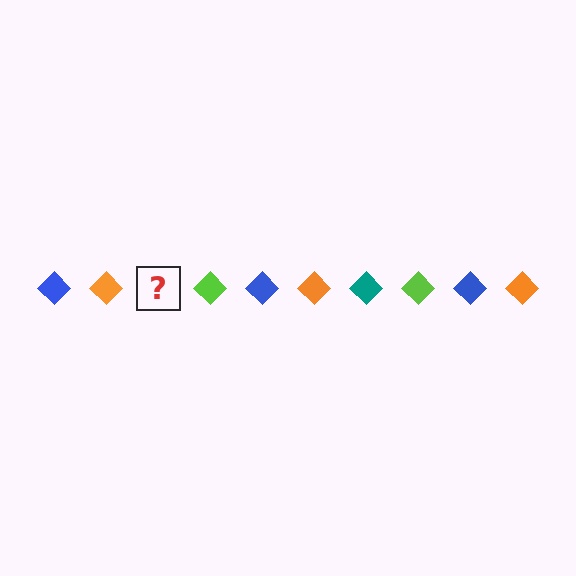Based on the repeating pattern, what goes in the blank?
The blank should be a teal diamond.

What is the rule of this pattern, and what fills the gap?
The rule is that the pattern cycles through blue, orange, teal, lime diamonds. The gap should be filled with a teal diamond.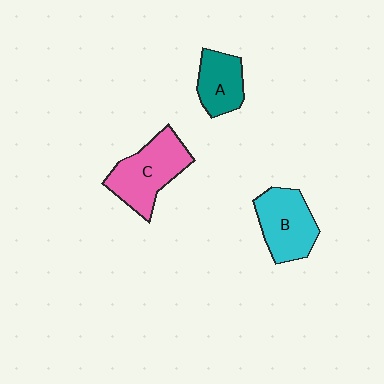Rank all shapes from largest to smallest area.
From largest to smallest: C (pink), B (cyan), A (teal).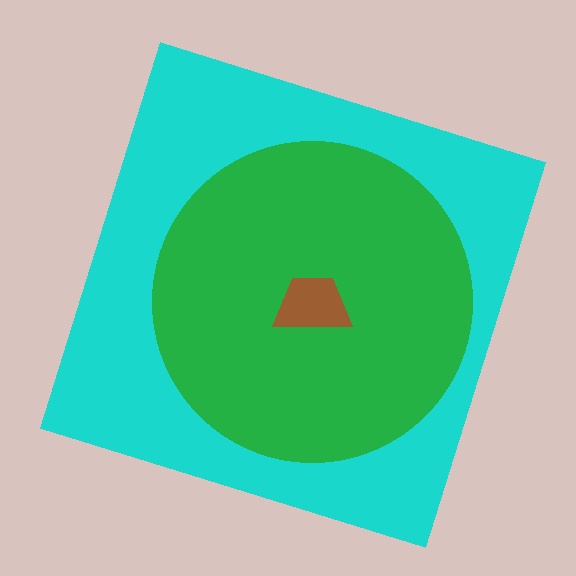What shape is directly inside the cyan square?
The green circle.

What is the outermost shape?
The cyan square.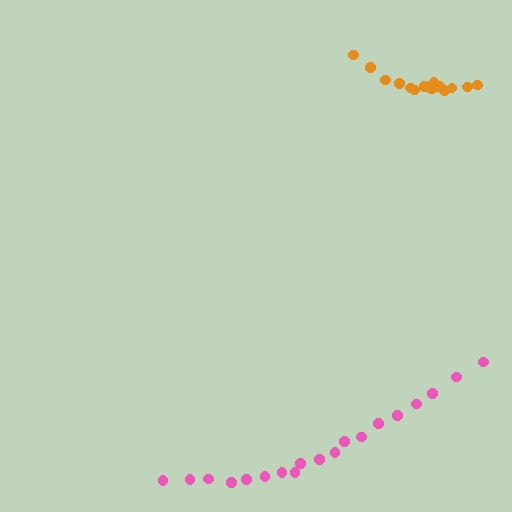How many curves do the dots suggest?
There are 2 distinct paths.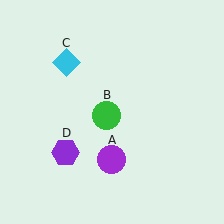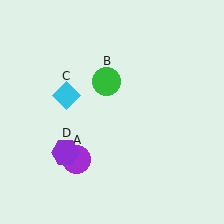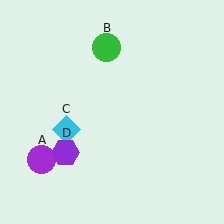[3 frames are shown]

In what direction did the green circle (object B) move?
The green circle (object B) moved up.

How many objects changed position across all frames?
3 objects changed position: purple circle (object A), green circle (object B), cyan diamond (object C).